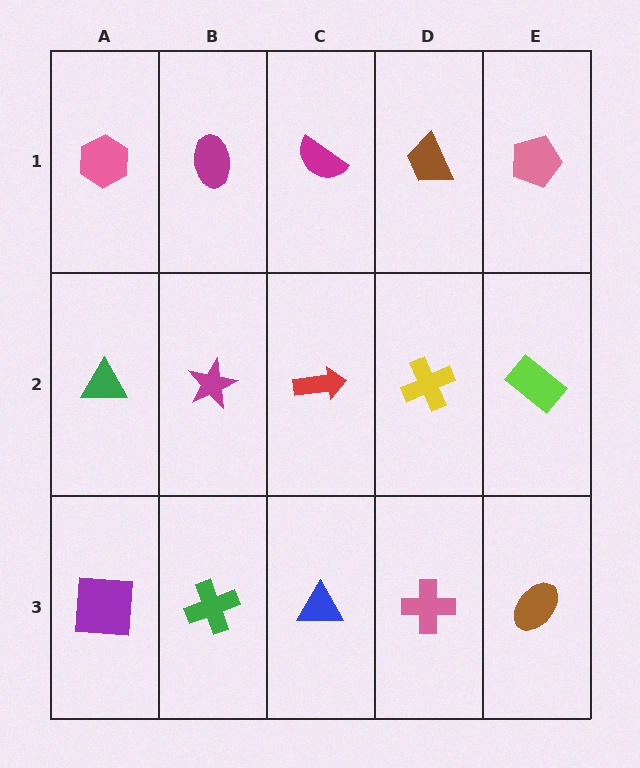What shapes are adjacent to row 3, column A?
A green triangle (row 2, column A), a green cross (row 3, column B).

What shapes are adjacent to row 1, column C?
A red arrow (row 2, column C), a magenta ellipse (row 1, column B), a brown trapezoid (row 1, column D).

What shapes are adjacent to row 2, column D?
A brown trapezoid (row 1, column D), a pink cross (row 3, column D), a red arrow (row 2, column C), a lime rectangle (row 2, column E).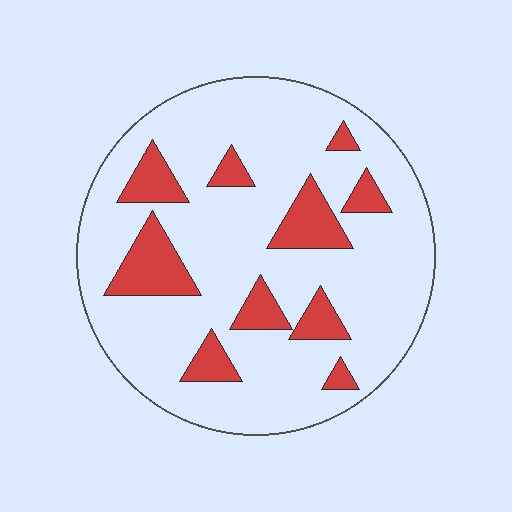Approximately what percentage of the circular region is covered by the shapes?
Approximately 20%.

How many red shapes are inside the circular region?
10.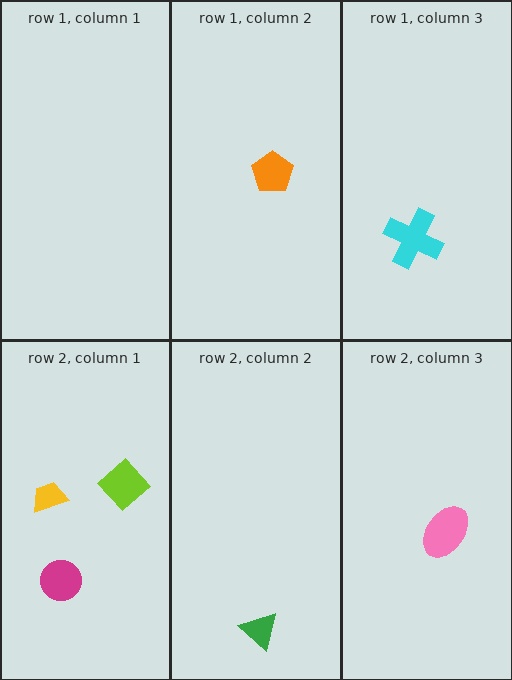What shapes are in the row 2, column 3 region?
The pink ellipse.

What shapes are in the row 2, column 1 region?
The yellow trapezoid, the magenta circle, the lime diamond.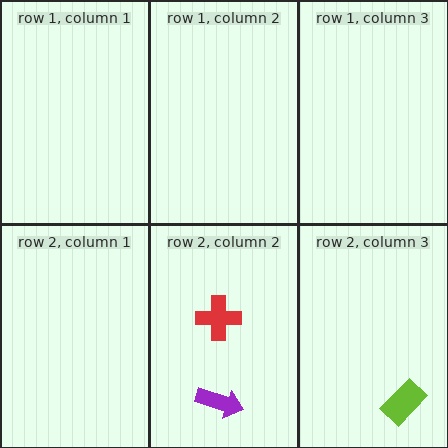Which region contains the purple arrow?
The row 2, column 2 region.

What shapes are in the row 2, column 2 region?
The red cross, the purple arrow.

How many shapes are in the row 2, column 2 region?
2.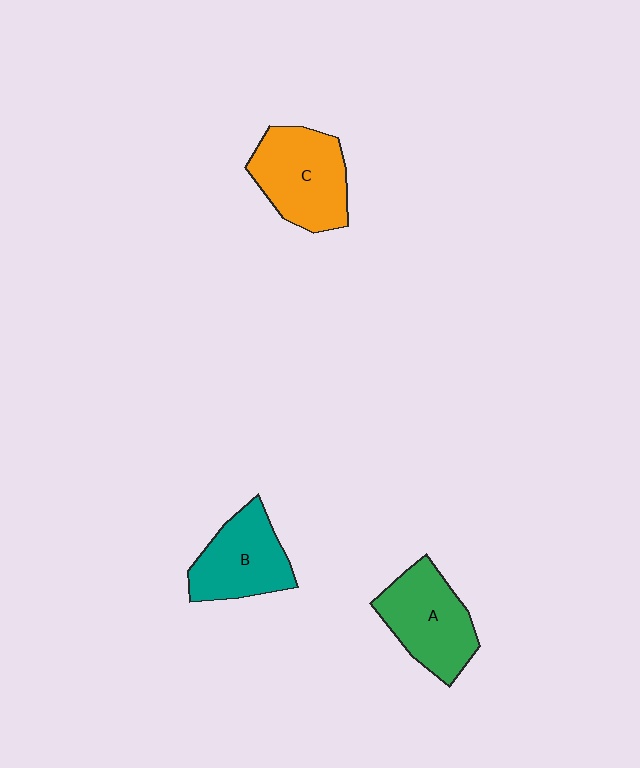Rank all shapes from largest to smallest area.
From largest to smallest: C (orange), A (green), B (teal).